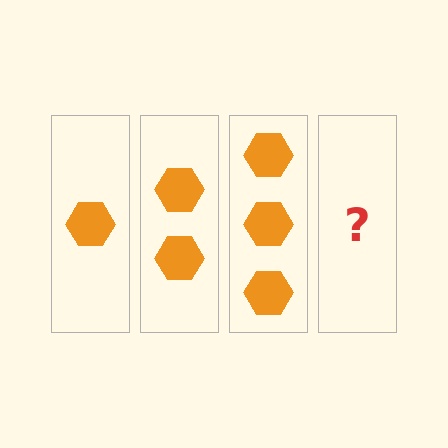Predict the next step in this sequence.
The next step is 4 hexagons.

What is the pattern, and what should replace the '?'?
The pattern is that each step adds one more hexagon. The '?' should be 4 hexagons.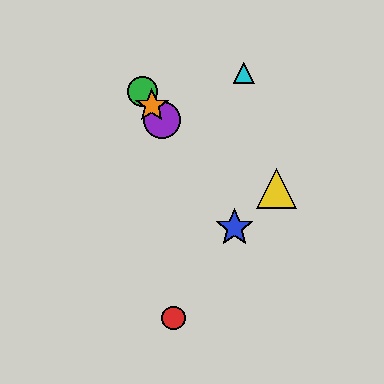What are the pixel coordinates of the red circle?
The red circle is at (174, 318).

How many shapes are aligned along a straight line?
4 shapes (the blue star, the green circle, the purple circle, the orange star) are aligned along a straight line.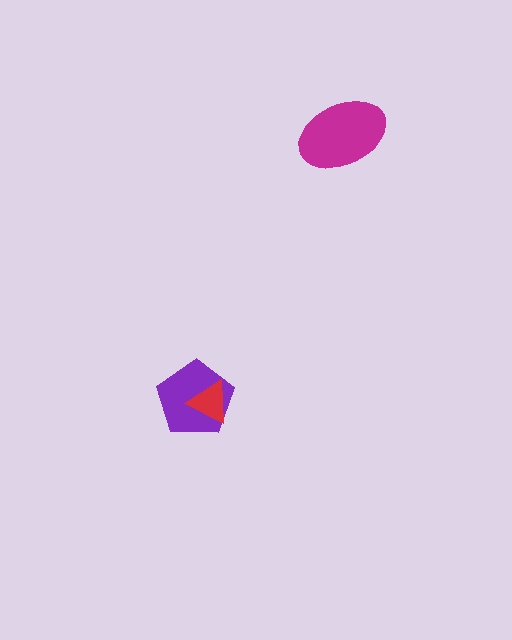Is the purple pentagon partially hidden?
Yes, it is partially covered by another shape.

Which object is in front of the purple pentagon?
The red triangle is in front of the purple pentagon.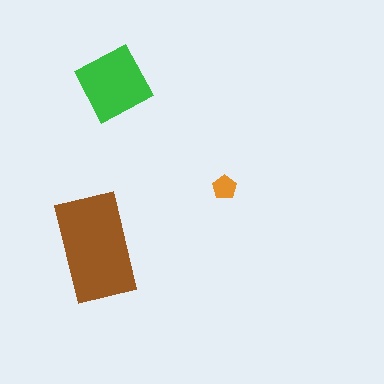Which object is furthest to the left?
The brown rectangle is leftmost.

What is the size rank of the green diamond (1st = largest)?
2nd.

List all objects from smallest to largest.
The orange pentagon, the green diamond, the brown rectangle.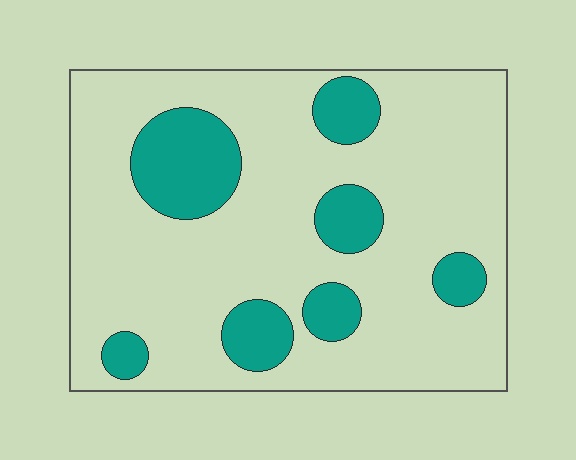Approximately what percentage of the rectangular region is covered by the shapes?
Approximately 20%.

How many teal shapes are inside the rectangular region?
7.